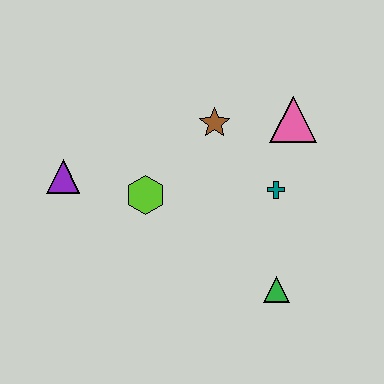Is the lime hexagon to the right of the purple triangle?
Yes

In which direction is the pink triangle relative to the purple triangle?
The pink triangle is to the right of the purple triangle.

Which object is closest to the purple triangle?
The lime hexagon is closest to the purple triangle.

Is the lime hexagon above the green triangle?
Yes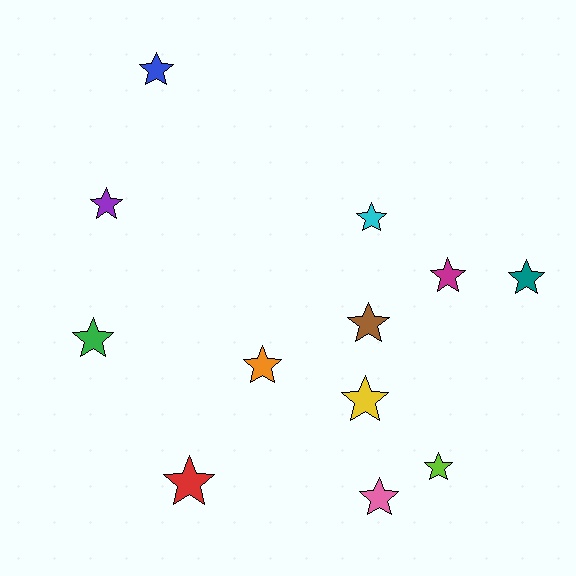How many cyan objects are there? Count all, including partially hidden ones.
There is 1 cyan object.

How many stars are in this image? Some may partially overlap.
There are 12 stars.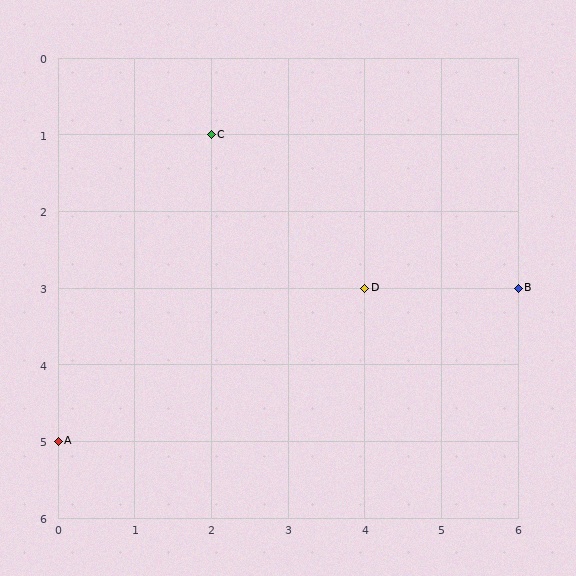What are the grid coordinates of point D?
Point D is at grid coordinates (4, 3).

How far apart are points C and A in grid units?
Points C and A are 2 columns and 4 rows apart (about 4.5 grid units diagonally).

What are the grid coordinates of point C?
Point C is at grid coordinates (2, 1).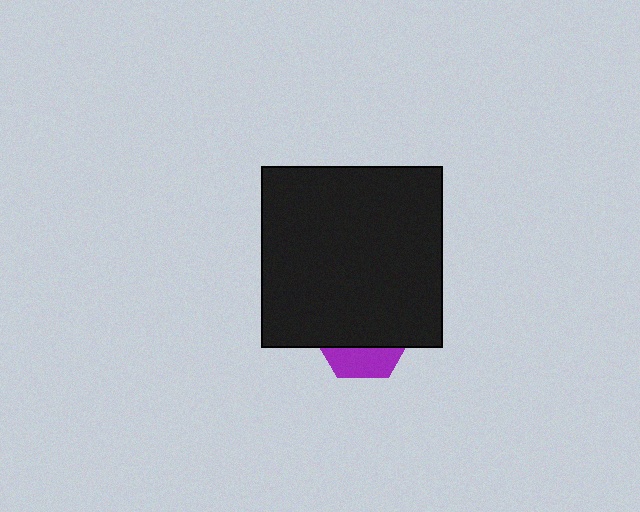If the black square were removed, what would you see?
You would see the complete purple hexagon.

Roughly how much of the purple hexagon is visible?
A small part of it is visible (roughly 31%).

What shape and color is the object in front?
The object in front is a black square.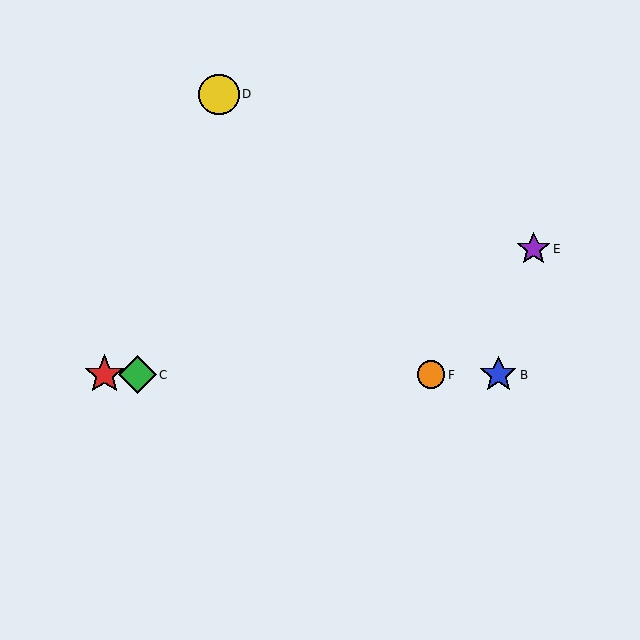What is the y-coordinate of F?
Object F is at y≈375.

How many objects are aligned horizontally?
4 objects (A, B, C, F) are aligned horizontally.